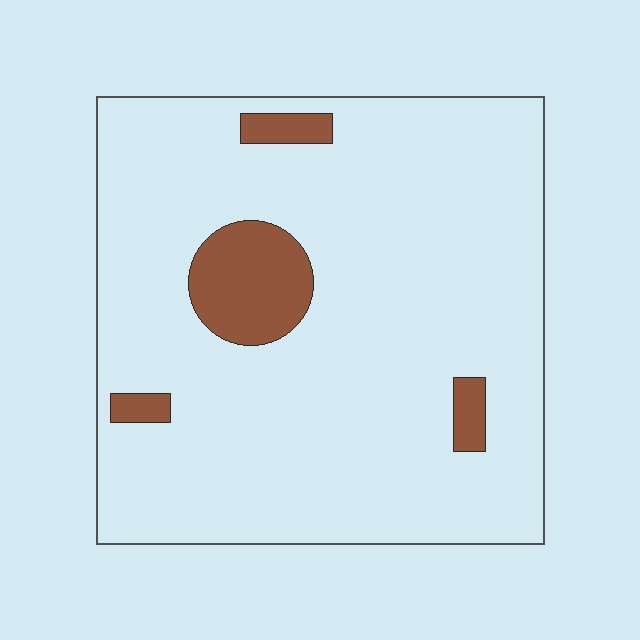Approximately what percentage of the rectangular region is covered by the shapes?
Approximately 10%.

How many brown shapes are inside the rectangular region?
4.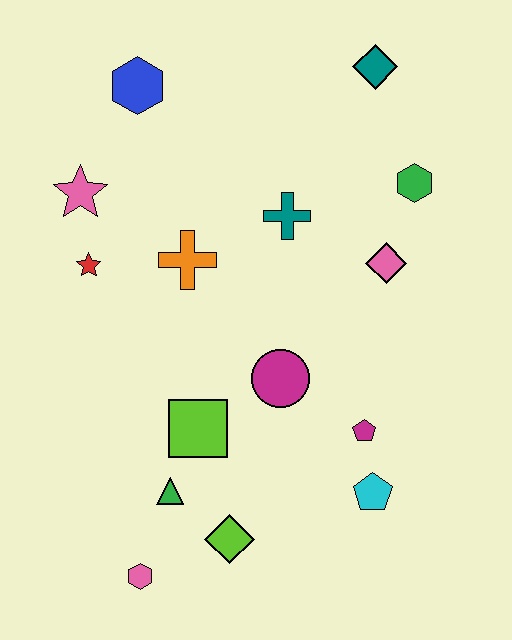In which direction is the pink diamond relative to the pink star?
The pink diamond is to the right of the pink star.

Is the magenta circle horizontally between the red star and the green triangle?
No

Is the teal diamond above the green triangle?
Yes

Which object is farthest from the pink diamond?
The pink hexagon is farthest from the pink diamond.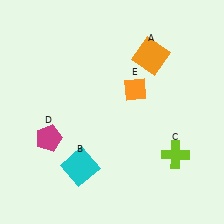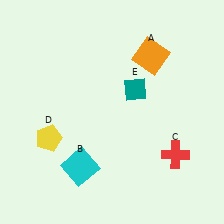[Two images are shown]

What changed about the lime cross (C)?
In Image 1, C is lime. In Image 2, it changed to red.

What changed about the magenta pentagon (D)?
In Image 1, D is magenta. In Image 2, it changed to yellow.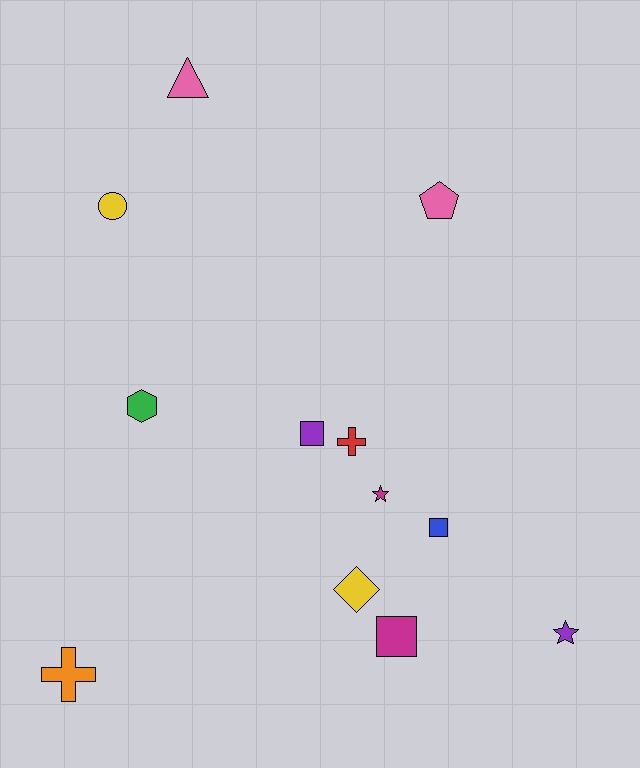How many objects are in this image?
There are 12 objects.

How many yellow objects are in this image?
There are 2 yellow objects.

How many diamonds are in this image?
There is 1 diamond.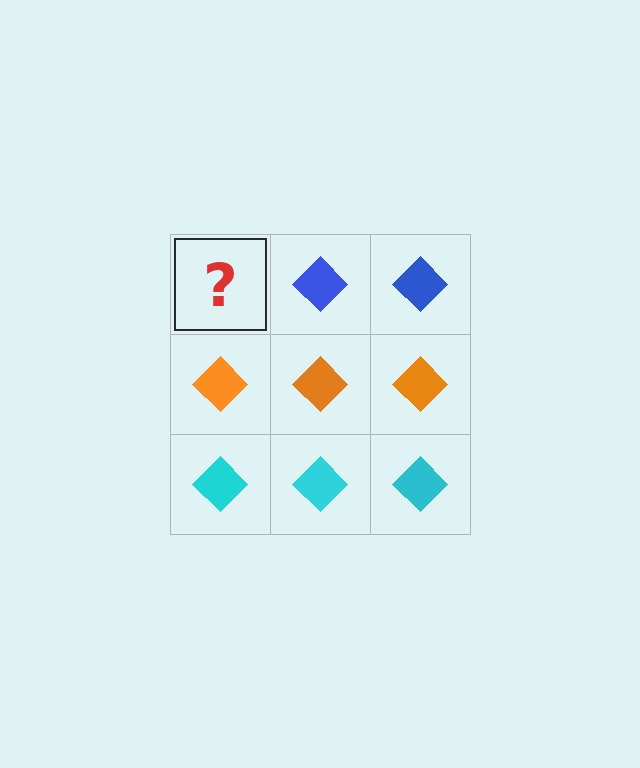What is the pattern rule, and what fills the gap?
The rule is that each row has a consistent color. The gap should be filled with a blue diamond.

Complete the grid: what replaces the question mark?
The question mark should be replaced with a blue diamond.